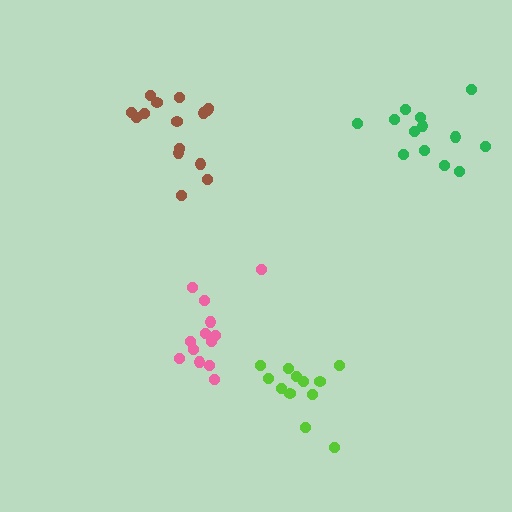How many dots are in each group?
Group 1: 13 dots, Group 2: 15 dots, Group 3: 13 dots, Group 4: 12 dots (53 total).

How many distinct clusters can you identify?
There are 4 distinct clusters.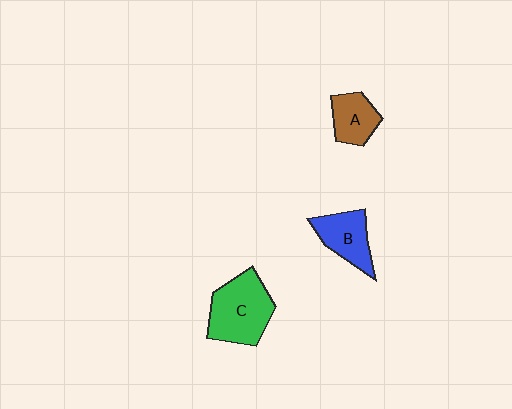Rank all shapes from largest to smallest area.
From largest to smallest: C (green), B (blue), A (brown).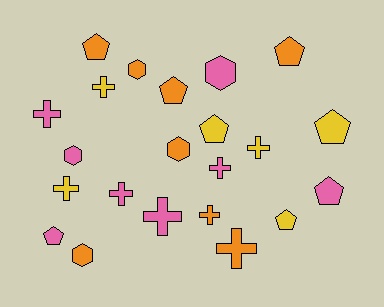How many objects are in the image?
There are 22 objects.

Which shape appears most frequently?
Cross, with 9 objects.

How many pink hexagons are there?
There are 2 pink hexagons.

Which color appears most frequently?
Orange, with 8 objects.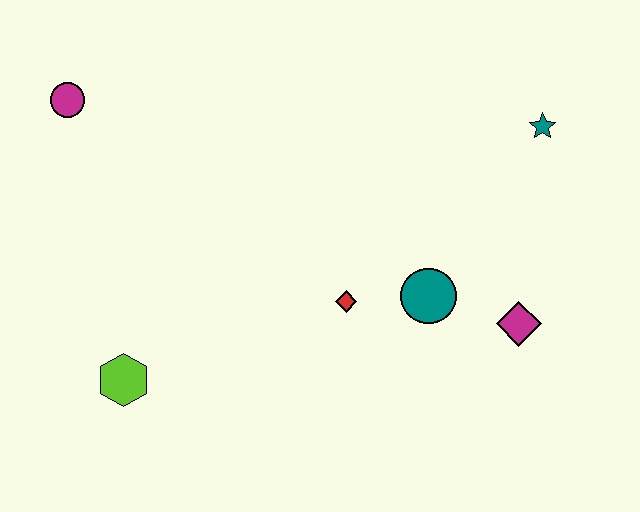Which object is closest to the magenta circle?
The lime hexagon is closest to the magenta circle.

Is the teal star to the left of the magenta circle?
No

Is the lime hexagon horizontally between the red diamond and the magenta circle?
Yes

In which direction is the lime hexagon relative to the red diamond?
The lime hexagon is to the left of the red diamond.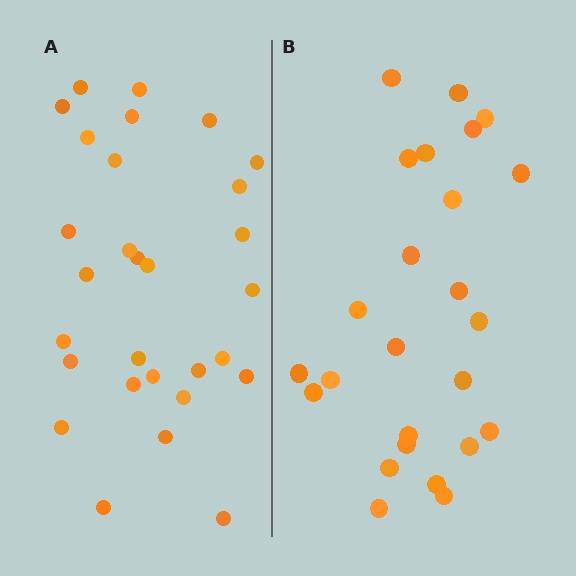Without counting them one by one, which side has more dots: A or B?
Region A (the left region) has more dots.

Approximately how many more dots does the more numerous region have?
Region A has about 4 more dots than region B.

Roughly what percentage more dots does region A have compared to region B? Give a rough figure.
About 15% more.